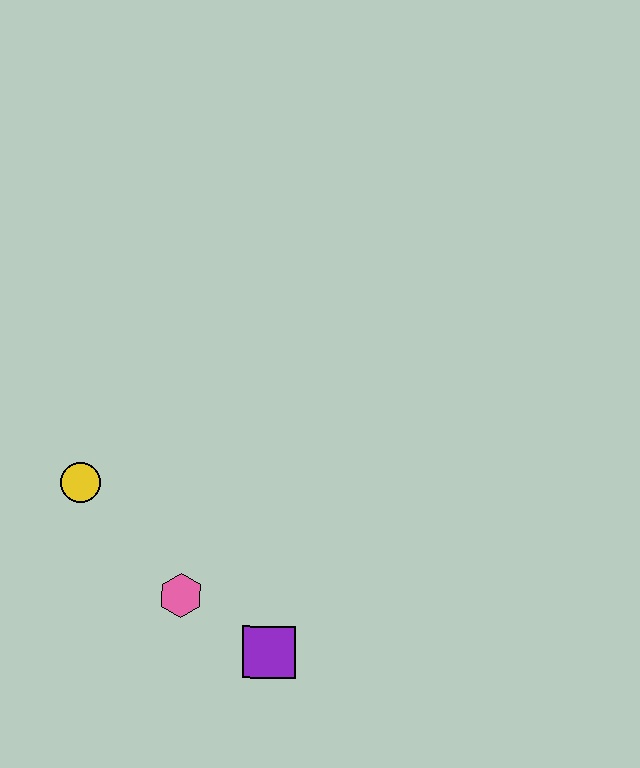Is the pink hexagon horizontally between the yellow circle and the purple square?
Yes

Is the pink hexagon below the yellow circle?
Yes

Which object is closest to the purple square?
The pink hexagon is closest to the purple square.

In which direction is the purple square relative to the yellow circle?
The purple square is to the right of the yellow circle.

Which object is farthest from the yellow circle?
The purple square is farthest from the yellow circle.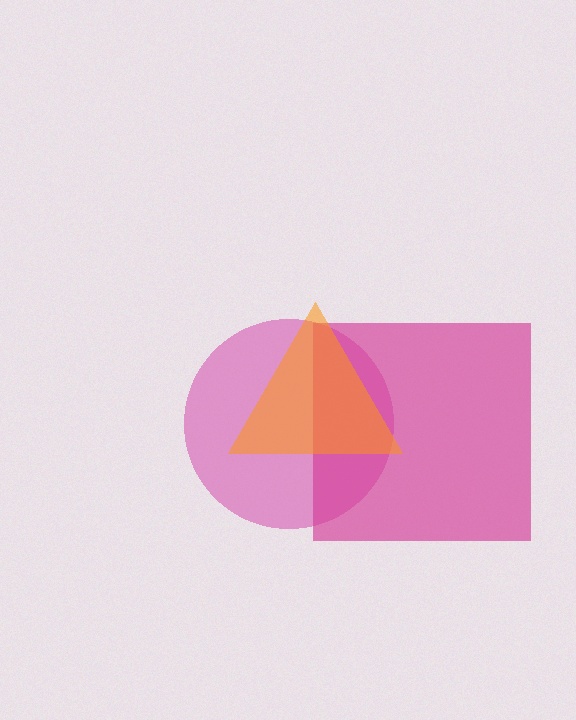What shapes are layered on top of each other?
The layered shapes are: a pink circle, a magenta square, an orange triangle.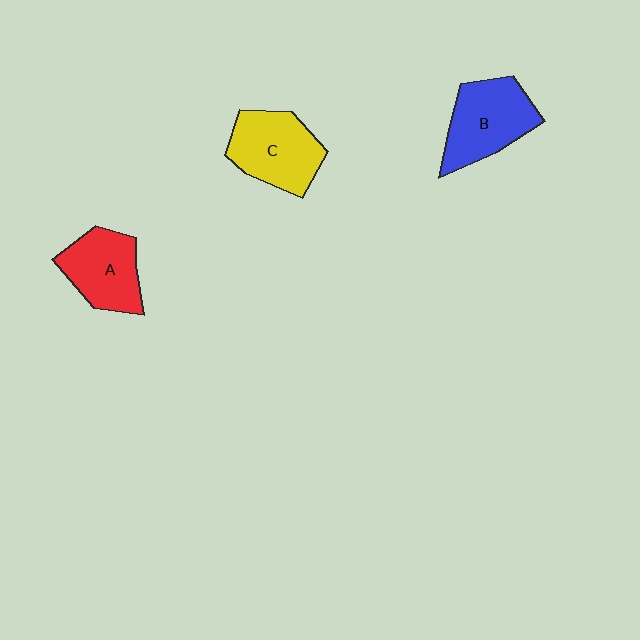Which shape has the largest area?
Shape B (blue).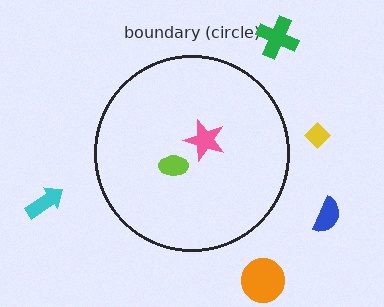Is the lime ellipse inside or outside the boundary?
Inside.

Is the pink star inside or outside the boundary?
Inside.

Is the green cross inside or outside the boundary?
Outside.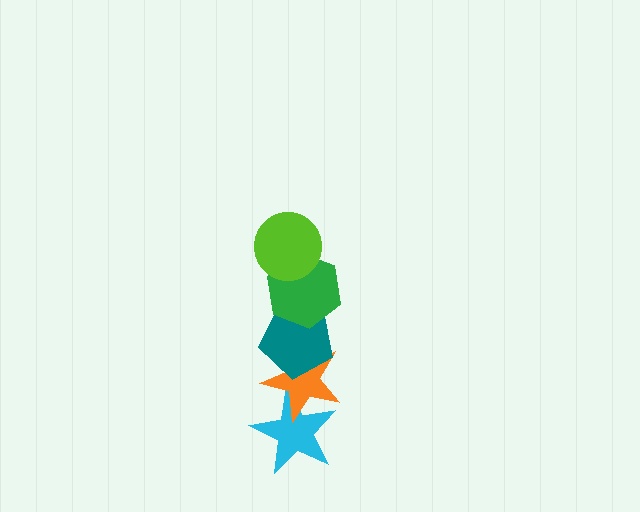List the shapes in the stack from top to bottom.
From top to bottom: the lime circle, the green hexagon, the teal pentagon, the orange star, the cyan star.